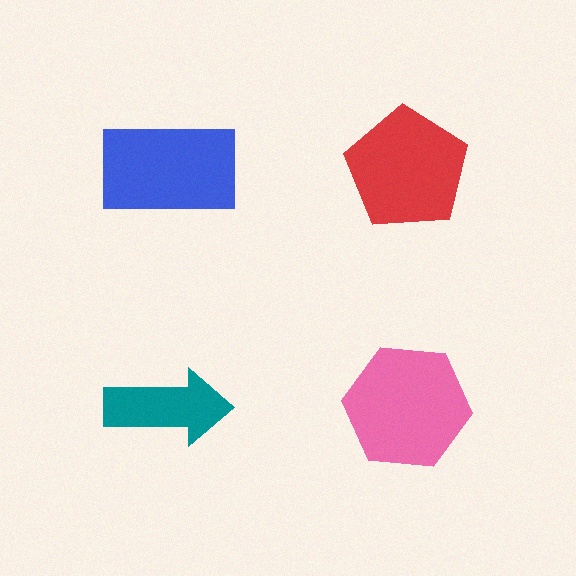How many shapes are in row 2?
2 shapes.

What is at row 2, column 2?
A pink hexagon.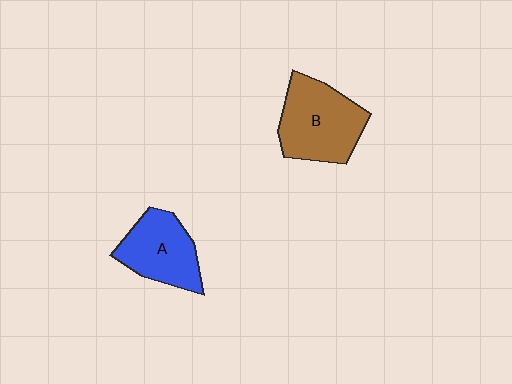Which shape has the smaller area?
Shape A (blue).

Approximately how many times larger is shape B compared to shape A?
Approximately 1.2 times.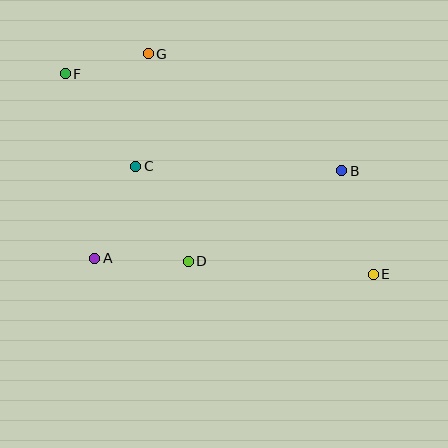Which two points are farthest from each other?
Points E and F are farthest from each other.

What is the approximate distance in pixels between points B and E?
The distance between B and E is approximately 108 pixels.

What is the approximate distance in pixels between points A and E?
The distance between A and E is approximately 279 pixels.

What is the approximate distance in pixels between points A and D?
The distance between A and D is approximately 93 pixels.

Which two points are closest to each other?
Points F and G are closest to each other.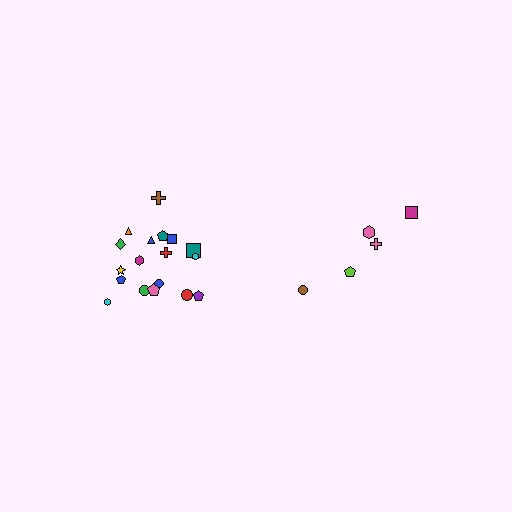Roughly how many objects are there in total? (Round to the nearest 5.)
Roughly 25 objects in total.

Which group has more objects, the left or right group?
The left group.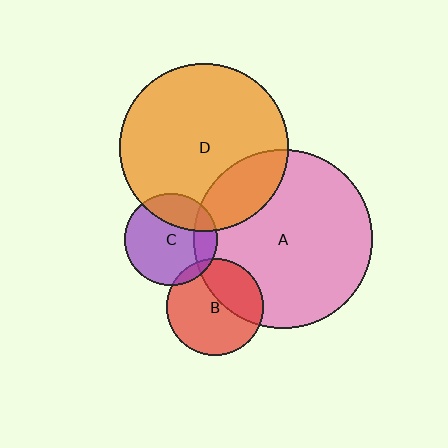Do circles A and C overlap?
Yes.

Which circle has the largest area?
Circle A (pink).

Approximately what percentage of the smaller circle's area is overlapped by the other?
Approximately 15%.